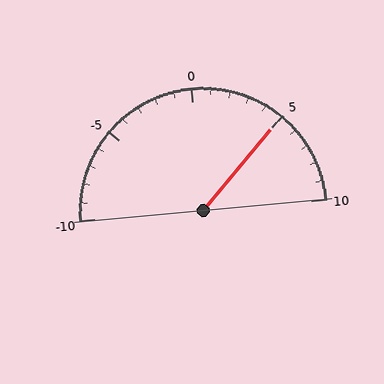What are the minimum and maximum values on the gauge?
The gauge ranges from -10 to 10.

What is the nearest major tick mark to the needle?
The nearest major tick mark is 5.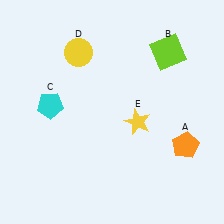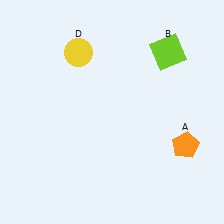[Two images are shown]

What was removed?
The yellow star (E), the cyan pentagon (C) were removed in Image 2.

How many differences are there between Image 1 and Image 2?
There are 2 differences between the two images.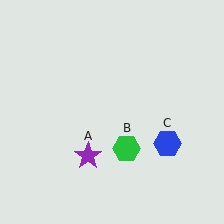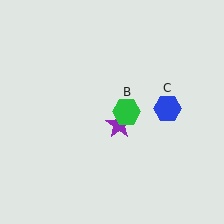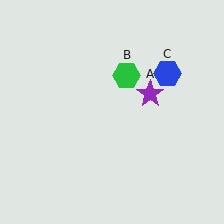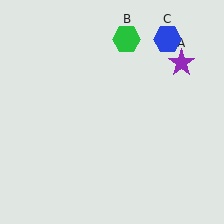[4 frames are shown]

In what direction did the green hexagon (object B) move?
The green hexagon (object B) moved up.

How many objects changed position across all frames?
3 objects changed position: purple star (object A), green hexagon (object B), blue hexagon (object C).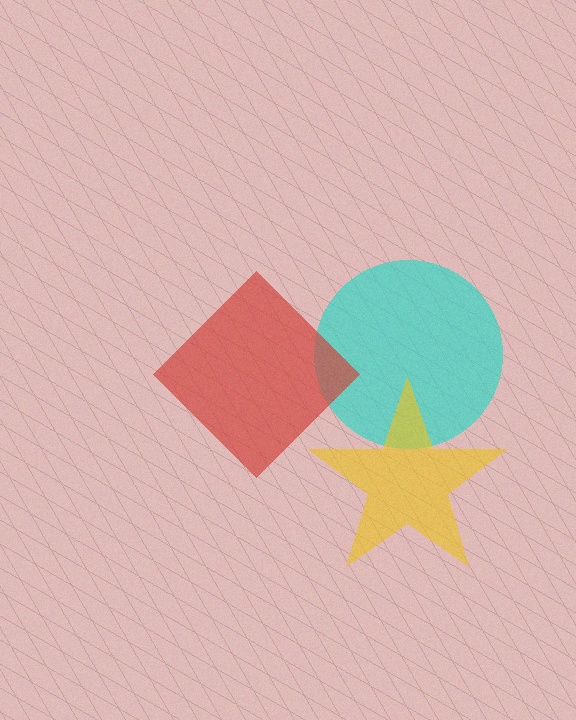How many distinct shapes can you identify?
There are 3 distinct shapes: a cyan circle, a yellow star, a red diamond.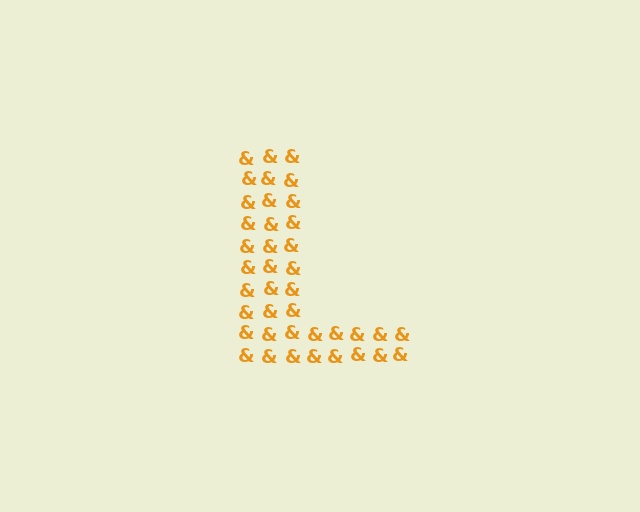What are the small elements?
The small elements are ampersands.